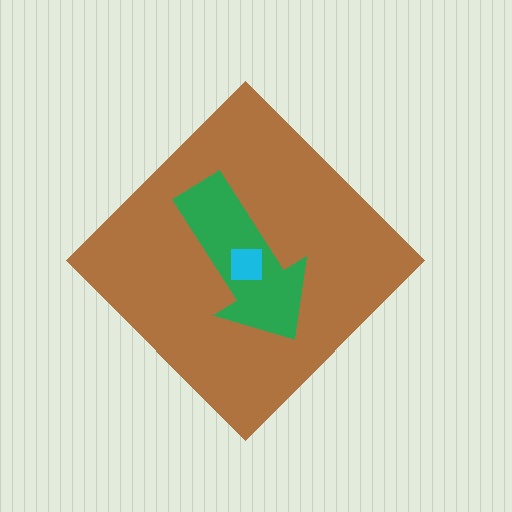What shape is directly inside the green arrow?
The cyan square.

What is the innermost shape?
The cyan square.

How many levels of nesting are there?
3.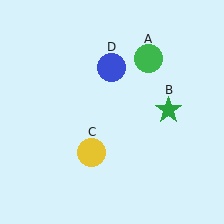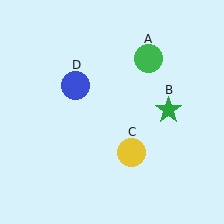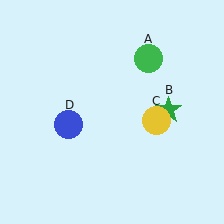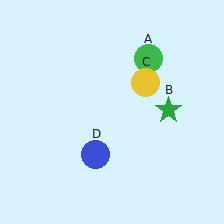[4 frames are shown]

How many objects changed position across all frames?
2 objects changed position: yellow circle (object C), blue circle (object D).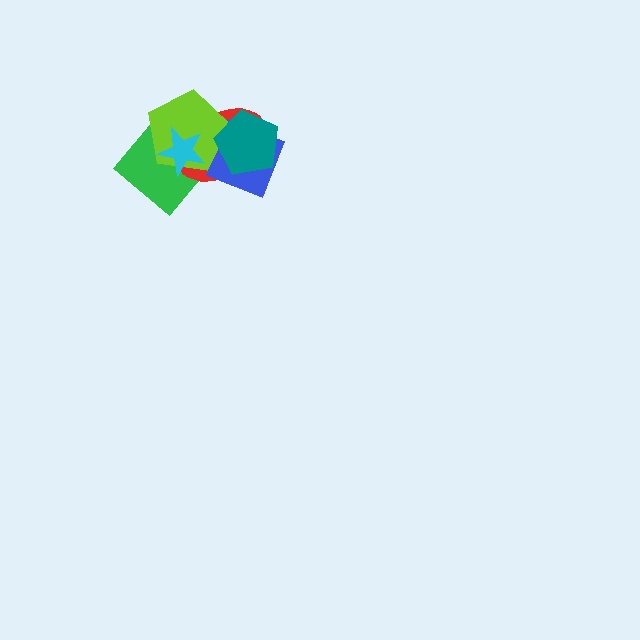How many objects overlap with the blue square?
3 objects overlap with the blue square.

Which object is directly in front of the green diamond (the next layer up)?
The red ellipse is directly in front of the green diamond.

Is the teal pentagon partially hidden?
No, no other shape covers it.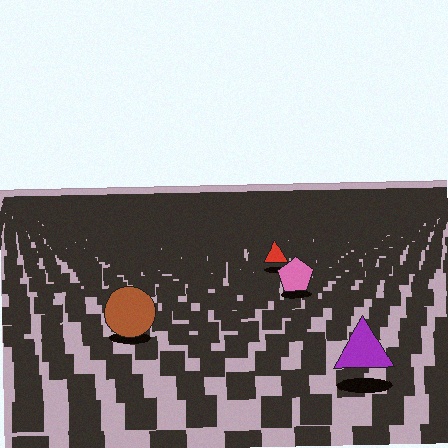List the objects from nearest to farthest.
From nearest to farthest: the purple triangle, the brown circle, the pink pentagon, the red triangle.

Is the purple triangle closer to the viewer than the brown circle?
Yes. The purple triangle is closer — you can tell from the texture gradient: the ground texture is coarser near it.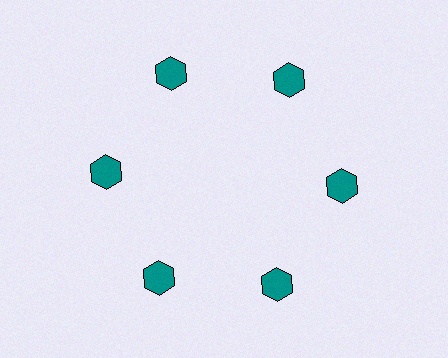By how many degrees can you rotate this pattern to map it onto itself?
The pattern maps onto itself every 60 degrees of rotation.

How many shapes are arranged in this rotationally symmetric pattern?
There are 6 shapes, arranged in 6 groups of 1.